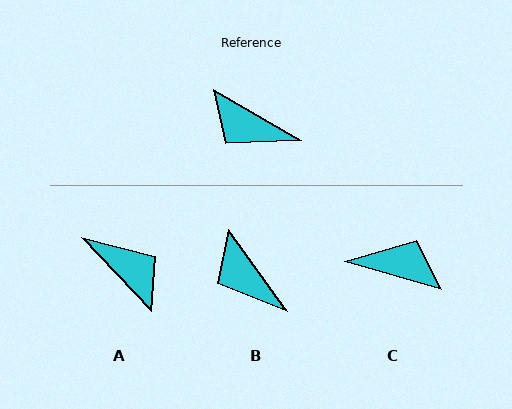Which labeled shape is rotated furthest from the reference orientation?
C, about 166 degrees away.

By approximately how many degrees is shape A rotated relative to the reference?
Approximately 163 degrees counter-clockwise.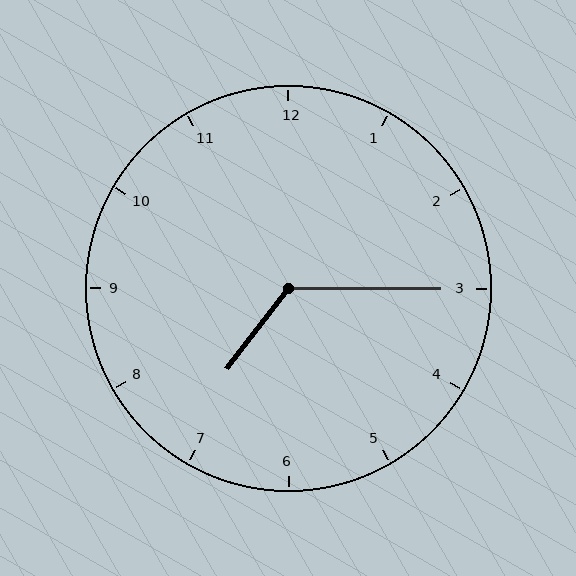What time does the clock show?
7:15.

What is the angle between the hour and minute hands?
Approximately 128 degrees.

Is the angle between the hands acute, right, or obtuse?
It is obtuse.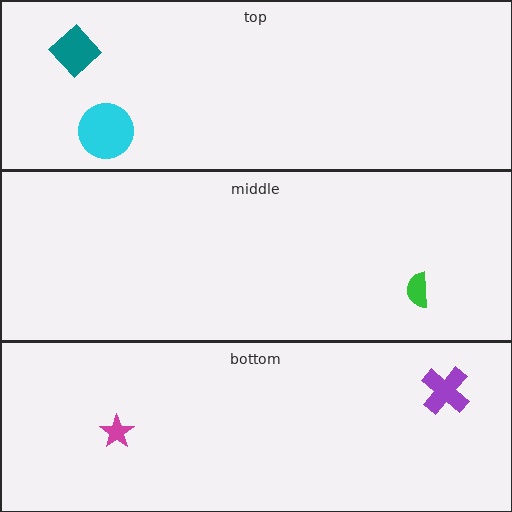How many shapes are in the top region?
2.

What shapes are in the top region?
The teal diamond, the cyan circle.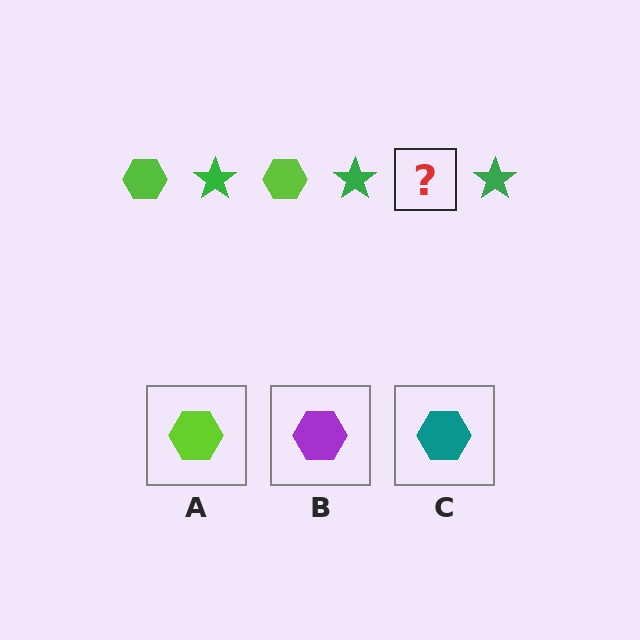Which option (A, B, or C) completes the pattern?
A.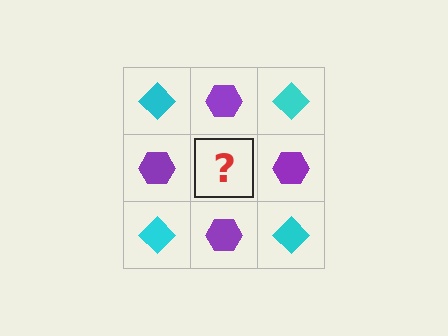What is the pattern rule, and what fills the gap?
The rule is that it alternates cyan diamond and purple hexagon in a checkerboard pattern. The gap should be filled with a cyan diamond.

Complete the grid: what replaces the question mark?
The question mark should be replaced with a cyan diamond.